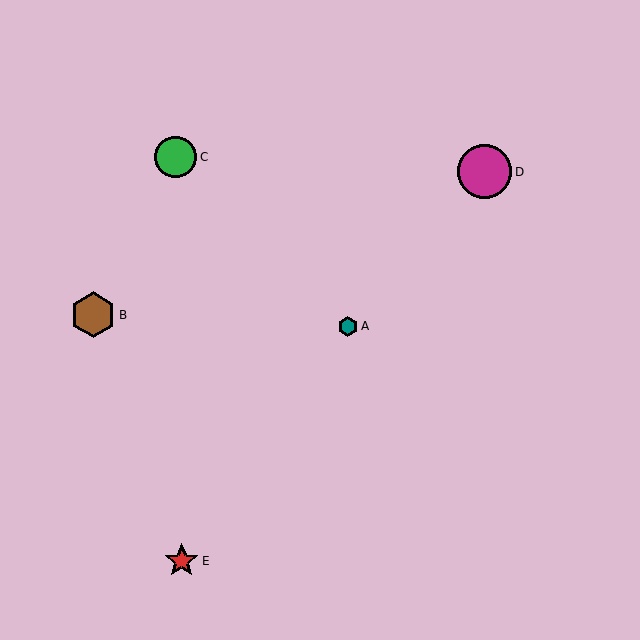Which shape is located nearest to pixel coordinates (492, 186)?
The magenta circle (labeled D) at (485, 172) is nearest to that location.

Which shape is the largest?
The magenta circle (labeled D) is the largest.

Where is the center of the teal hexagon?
The center of the teal hexagon is at (348, 326).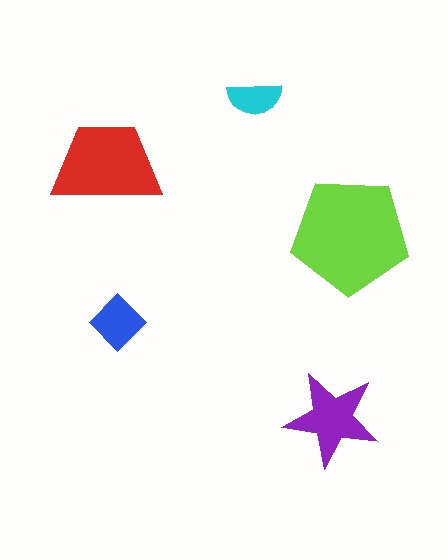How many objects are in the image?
There are 5 objects in the image.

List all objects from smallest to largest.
The cyan semicircle, the blue diamond, the purple star, the red trapezoid, the lime pentagon.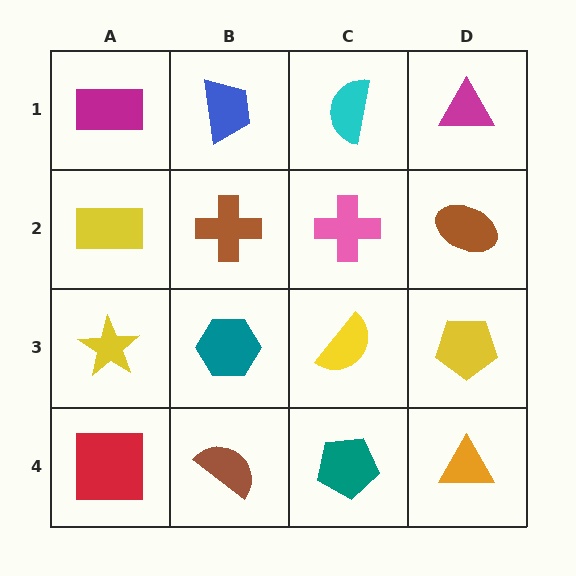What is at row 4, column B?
A brown semicircle.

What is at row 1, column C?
A cyan semicircle.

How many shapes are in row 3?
4 shapes.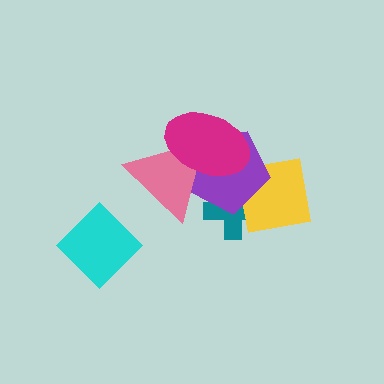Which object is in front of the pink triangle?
The magenta ellipse is in front of the pink triangle.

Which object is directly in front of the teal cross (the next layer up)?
The yellow square is directly in front of the teal cross.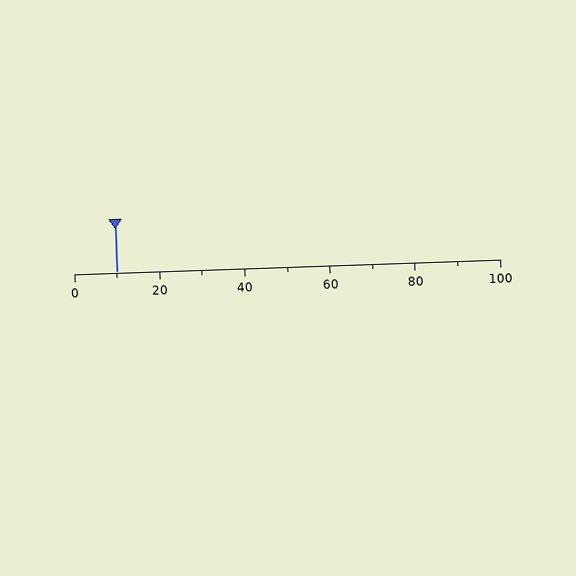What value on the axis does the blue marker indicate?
The marker indicates approximately 10.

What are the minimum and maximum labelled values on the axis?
The axis runs from 0 to 100.